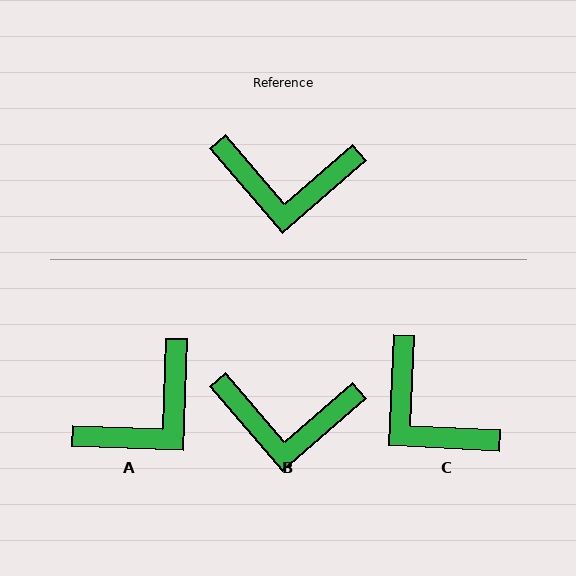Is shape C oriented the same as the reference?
No, it is off by about 43 degrees.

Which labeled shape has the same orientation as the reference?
B.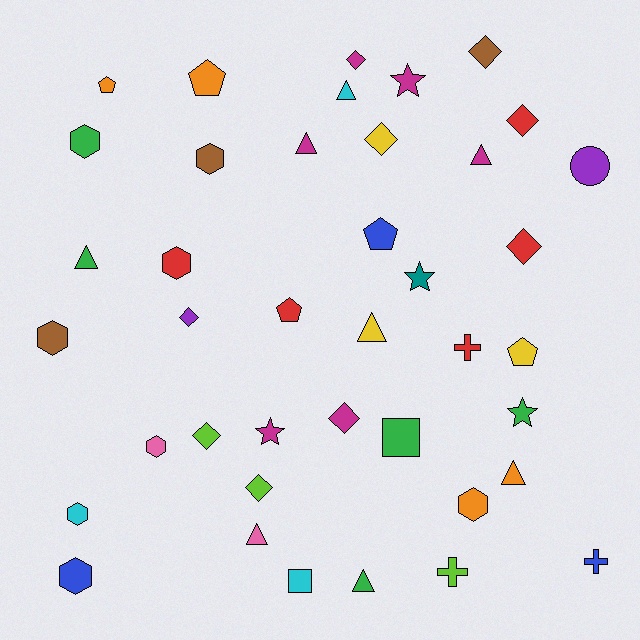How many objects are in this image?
There are 40 objects.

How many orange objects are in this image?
There are 4 orange objects.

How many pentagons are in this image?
There are 5 pentagons.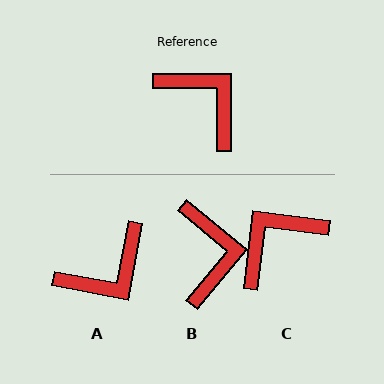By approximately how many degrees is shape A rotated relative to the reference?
Approximately 101 degrees clockwise.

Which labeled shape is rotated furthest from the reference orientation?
A, about 101 degrees away.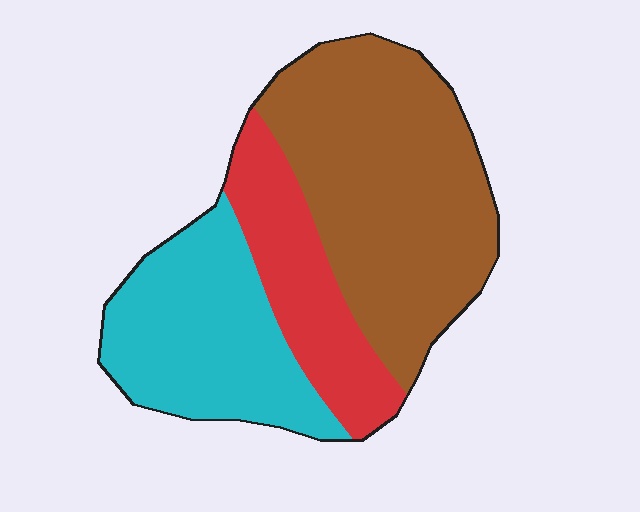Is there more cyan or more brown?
Brown.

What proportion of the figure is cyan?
Cyan covers 31% of the figure.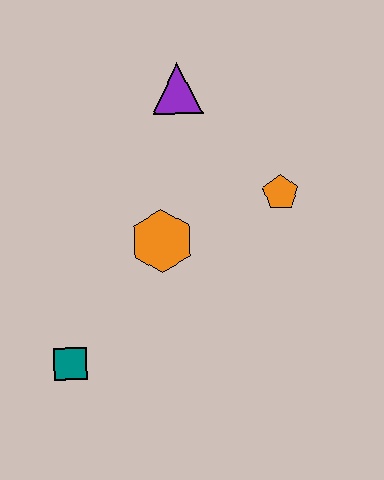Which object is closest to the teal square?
The orange hexagon is closest to the teal square.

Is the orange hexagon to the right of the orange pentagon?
No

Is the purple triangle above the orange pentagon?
Yes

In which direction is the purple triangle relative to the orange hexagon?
The purple triangle is above the orange hexagon.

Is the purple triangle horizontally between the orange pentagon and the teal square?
Yes